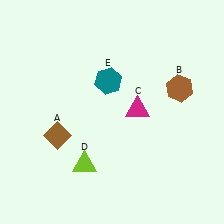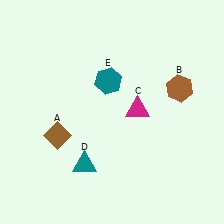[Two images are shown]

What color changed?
The triangle (D) changed from lime in Image 1 to teal in Image 2.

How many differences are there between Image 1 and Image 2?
There is 1 difference between the two images.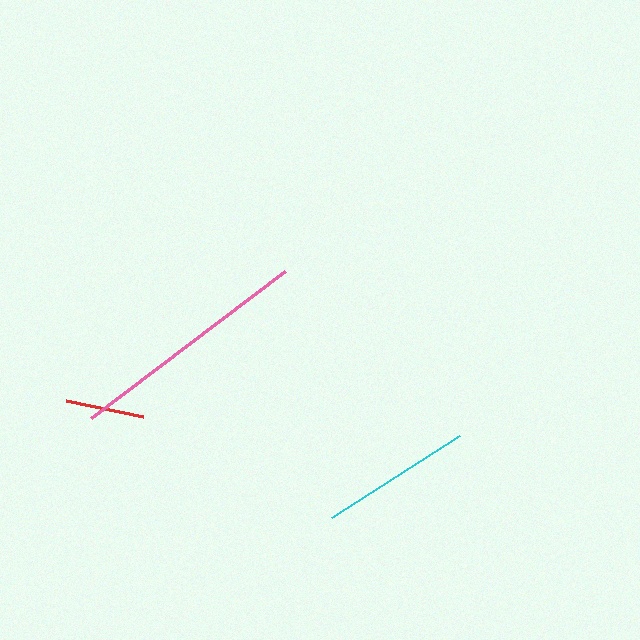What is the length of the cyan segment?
The cyan segment is approximately 151 pixels long.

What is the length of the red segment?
The red segment is approximately 79 pixels long.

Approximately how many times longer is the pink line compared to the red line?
The pink line is approximately 3.1 times the length of the red line.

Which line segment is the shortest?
The red line is the shortest at approximately 79 pixels.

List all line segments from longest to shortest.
From longest to shortest: pink, cyan, red.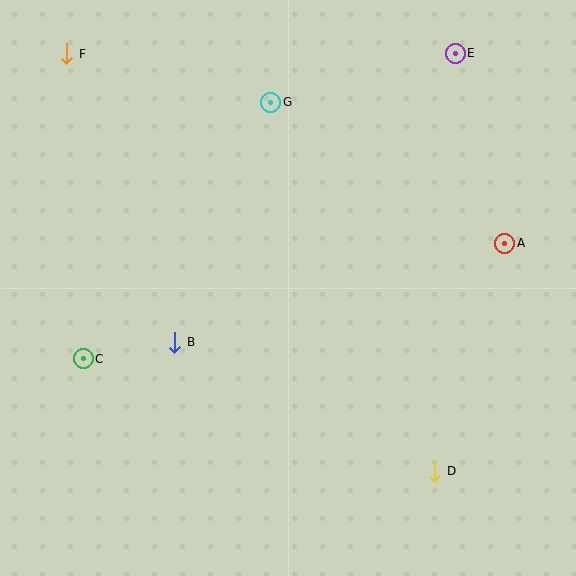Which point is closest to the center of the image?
Point B at (175, 342) is closest to the center.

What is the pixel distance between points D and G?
The distance between D and G is 404 pixels.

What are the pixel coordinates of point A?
Point A is at (505, 243).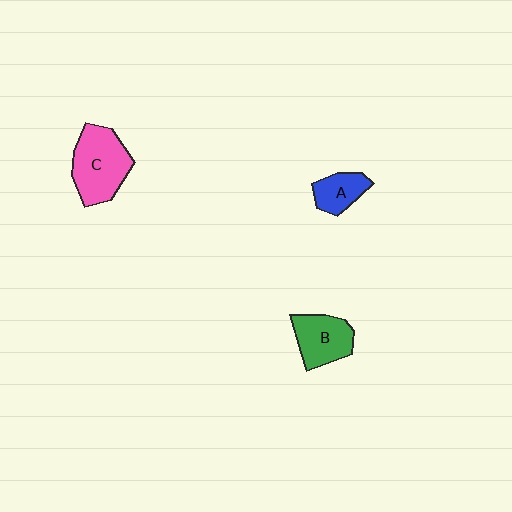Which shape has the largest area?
Shape C (pink).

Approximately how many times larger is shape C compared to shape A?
Approximately 2.1 times.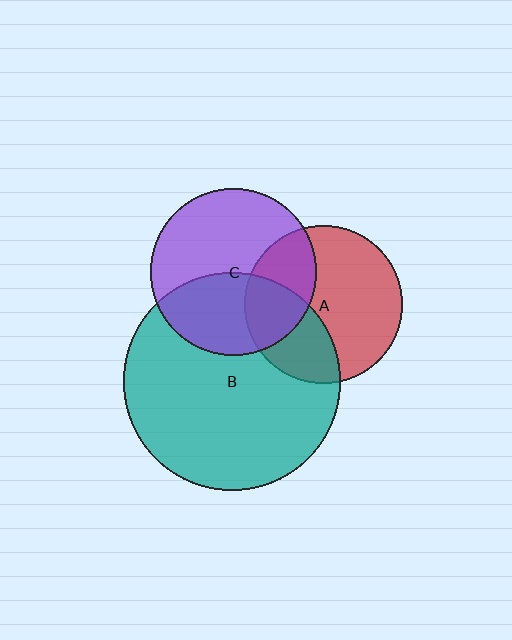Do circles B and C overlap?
Yes.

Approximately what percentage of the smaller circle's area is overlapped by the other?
Approximately 40%.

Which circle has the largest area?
Circle B (teal).